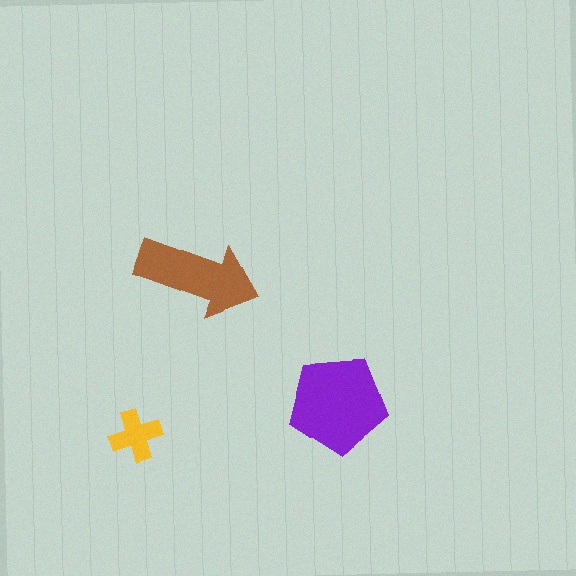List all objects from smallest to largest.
The yellow cross, the brown arrow, the purple pentagon.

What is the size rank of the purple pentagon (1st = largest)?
1st.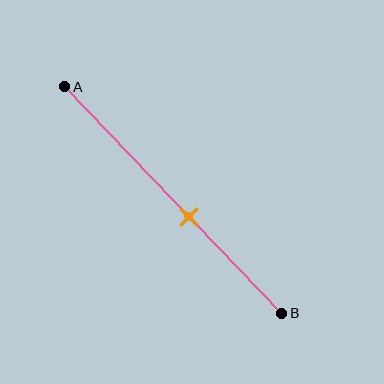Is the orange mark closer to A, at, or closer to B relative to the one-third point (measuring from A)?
The orange mark is closer to point B than the one-third point of segment AB.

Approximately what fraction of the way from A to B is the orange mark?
The orange mark is approximately 55% of the way from A to B.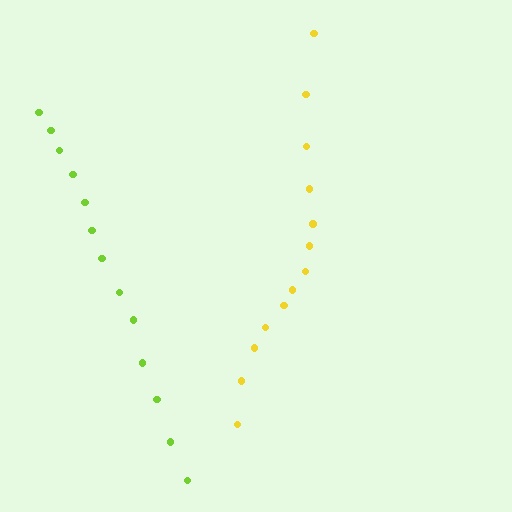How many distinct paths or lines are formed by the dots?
There are 2 distinct paths.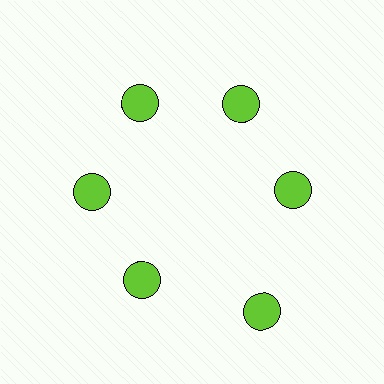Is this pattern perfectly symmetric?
No. The 6 lime circles are arranged in a ring, but one element near the 5 o'clock position is pushed outward from the center, breaking the 6-fold rotational symmetry.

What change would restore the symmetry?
The symmetry would be restored by moving it inward, back onto the ring so that all 6 circles sit at equal angles and equal distance from the center.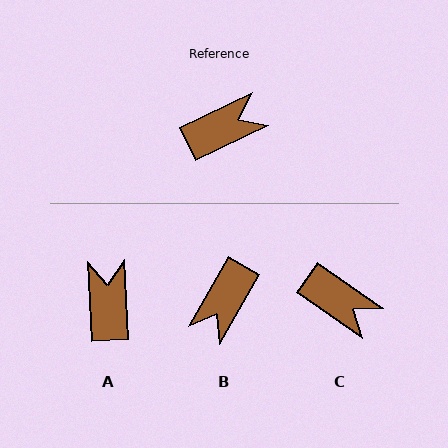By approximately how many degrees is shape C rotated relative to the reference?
Approximately 60 degrees clockwise.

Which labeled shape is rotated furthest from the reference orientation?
B, about 145 degrees away.